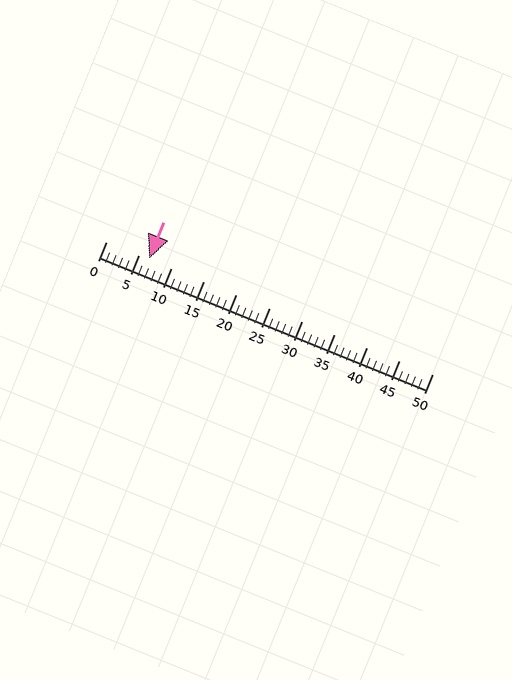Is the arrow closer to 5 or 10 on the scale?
The arrow is closer to 5.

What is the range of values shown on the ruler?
The ruler shows values from 0 to 50.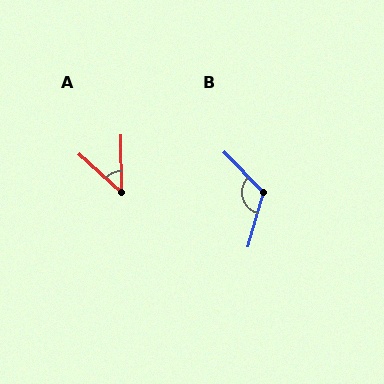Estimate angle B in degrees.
Approximately 120 degrees.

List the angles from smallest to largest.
A (47°), B (120°).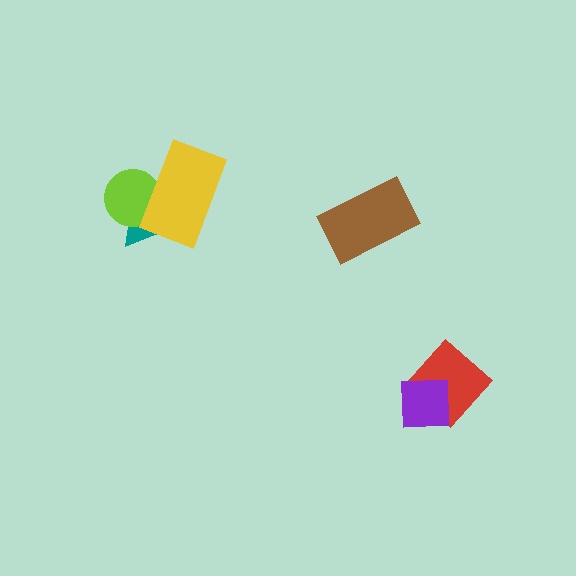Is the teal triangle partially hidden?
Yes, it is partially covered by another shape.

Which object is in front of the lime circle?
The yellow rectangle is in front of the lime circle.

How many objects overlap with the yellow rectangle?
2 objects overlap with the yellow rectangle.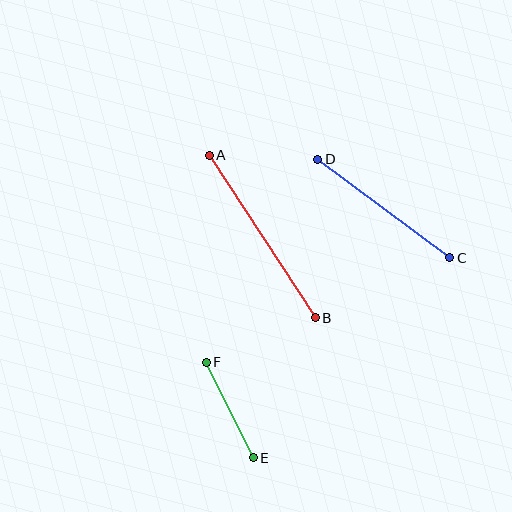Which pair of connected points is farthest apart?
Points A and B are farthest apart.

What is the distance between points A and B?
The distance is approximately 194 pixels.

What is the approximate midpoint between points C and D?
The midpoint is at approximately (384, 209) pixels.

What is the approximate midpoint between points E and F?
The midpoint is at approximately (230, 410) pixels.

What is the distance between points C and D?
The distance is approximately 165 pixels.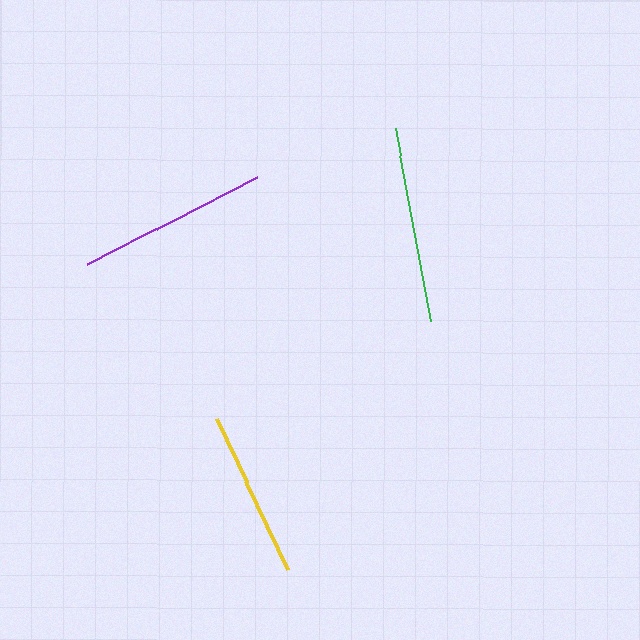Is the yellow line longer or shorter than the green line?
The green line is longer than the yellow line.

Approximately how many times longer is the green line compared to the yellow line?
The green line is approximately 1.2 times the length of the yellow line.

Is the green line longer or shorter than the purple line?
The green line is longer than the purple line.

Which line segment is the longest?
The green line is the longest at approximately 196 pixels.